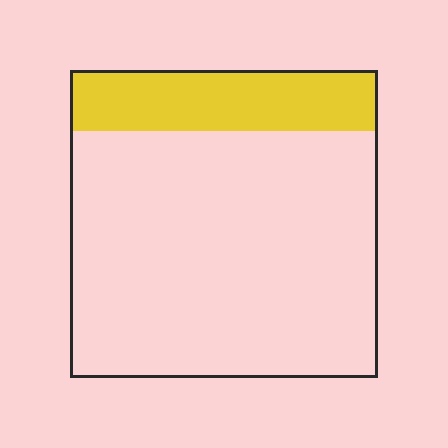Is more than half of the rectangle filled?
No.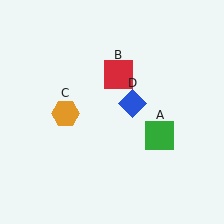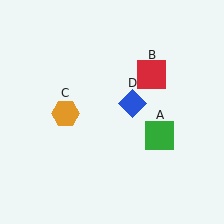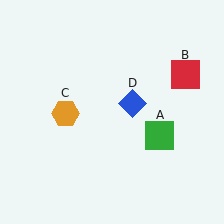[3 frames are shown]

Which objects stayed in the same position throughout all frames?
Green square (object A) and orange hexagon (object C) and blue diamond (object D) remained stationary.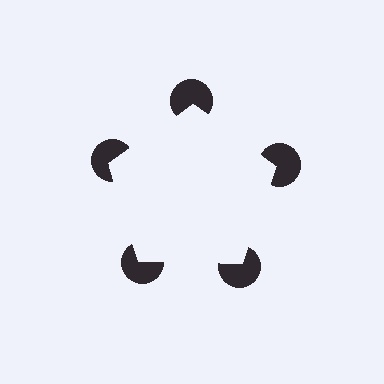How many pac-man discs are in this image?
There are 5 — one at each vertex of the illusory pentagon.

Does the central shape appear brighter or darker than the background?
It typically appears slightly brighter than the background, even though no actual brightness change is drawn.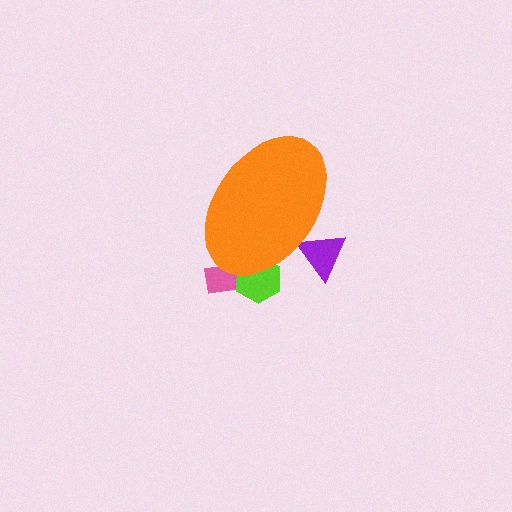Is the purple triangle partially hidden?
Yes, the purple triangle is partially hidden behind the orange ellipse.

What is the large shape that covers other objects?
An orange ellipse.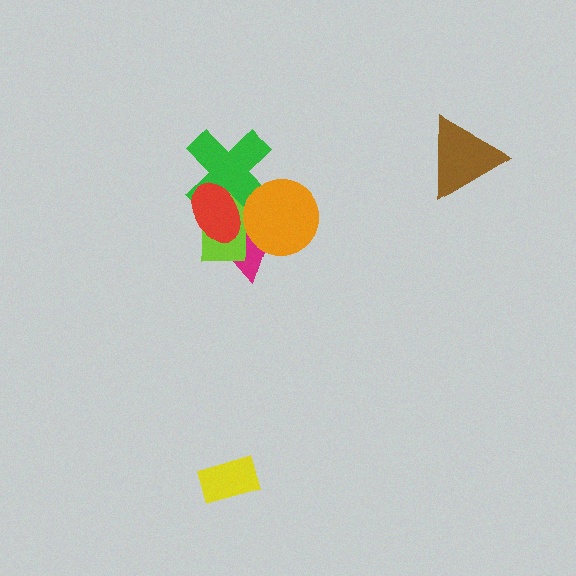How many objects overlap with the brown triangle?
0 objects overlap with the brown triangle.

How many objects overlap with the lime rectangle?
4 objects overlap with the lime rectangle.